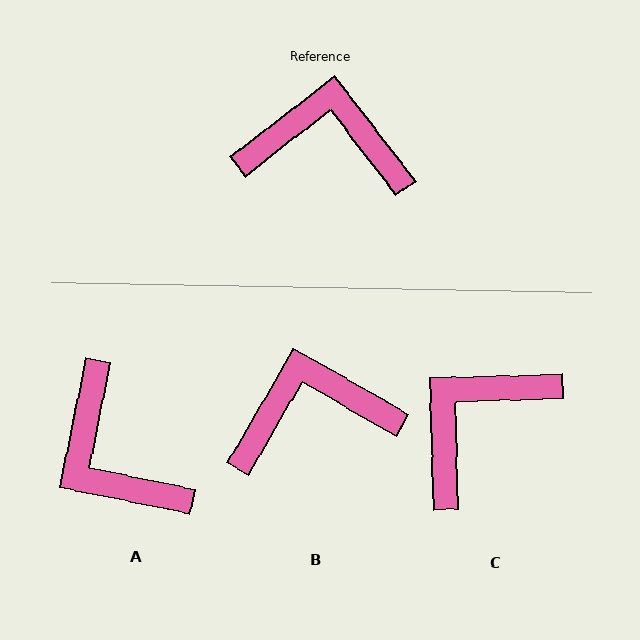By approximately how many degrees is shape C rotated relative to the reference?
Approximately 54 degrees counter-clockwise.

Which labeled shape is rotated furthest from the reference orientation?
A, about 131 degrees away.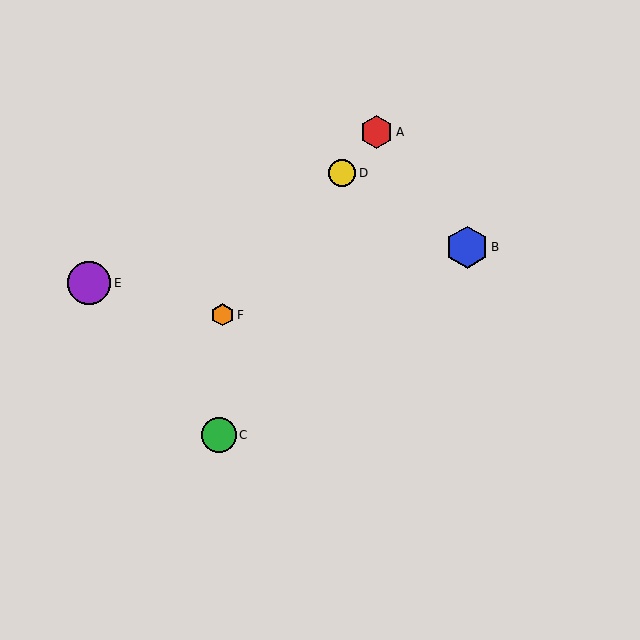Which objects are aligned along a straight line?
Objects A, D, F are aligned along a straight line.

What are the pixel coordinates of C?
Object C is at (219, 435).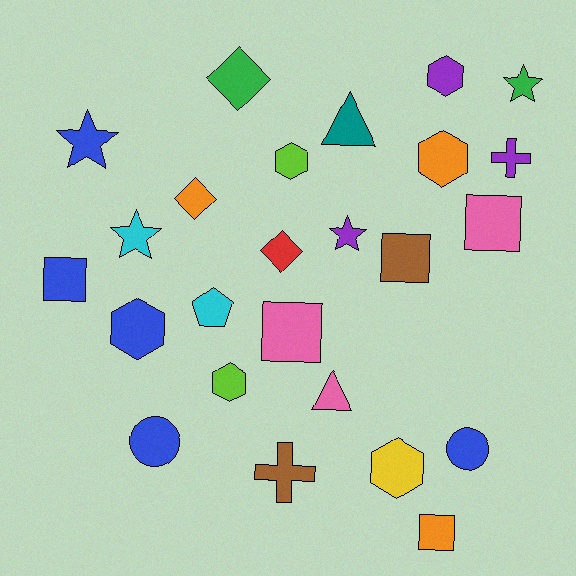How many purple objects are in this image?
There are 3 purple objects.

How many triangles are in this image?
There are 2 triangles.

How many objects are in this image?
There are 25 objects.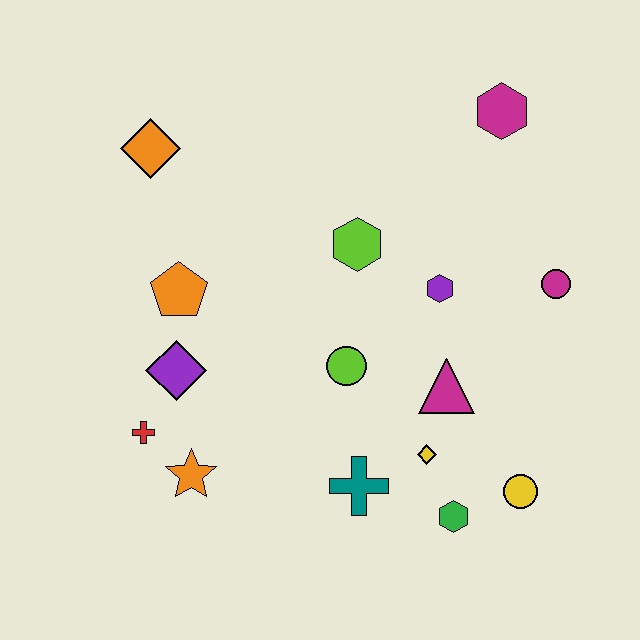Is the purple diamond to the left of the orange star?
Yes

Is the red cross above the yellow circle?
Yes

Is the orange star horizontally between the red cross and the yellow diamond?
Yes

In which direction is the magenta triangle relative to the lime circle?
The magenta triangle is to the right of the lime circle.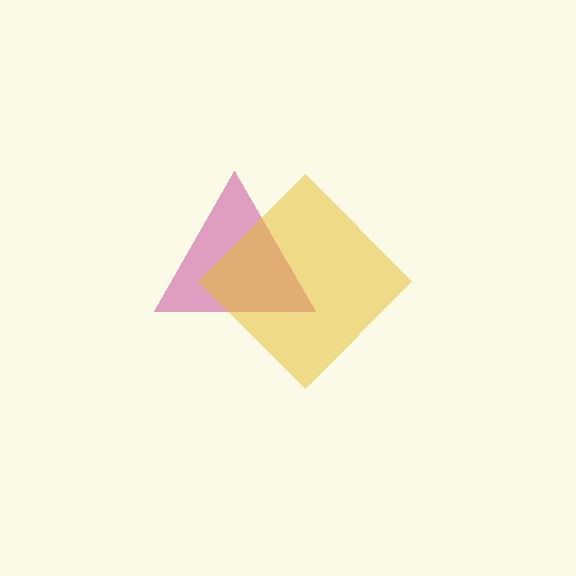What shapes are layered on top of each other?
The layered shapes are: a magenta triangle, a yellow diamond.